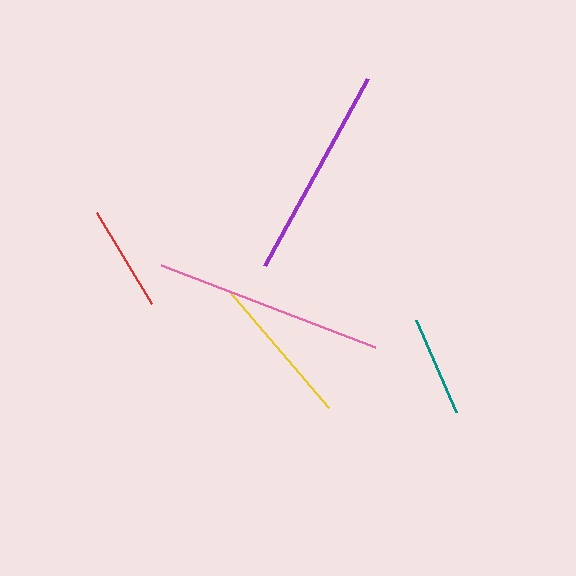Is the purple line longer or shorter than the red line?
The purple line is longer than the red line.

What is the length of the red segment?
The red segment is approximately 107 pixels long.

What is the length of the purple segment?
The purple segment is approximately 213 pixels long.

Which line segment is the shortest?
The teal line is the shortest at approximately 100 pixels.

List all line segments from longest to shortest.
From longest to shortest: pink, purple, yellow, red, teal.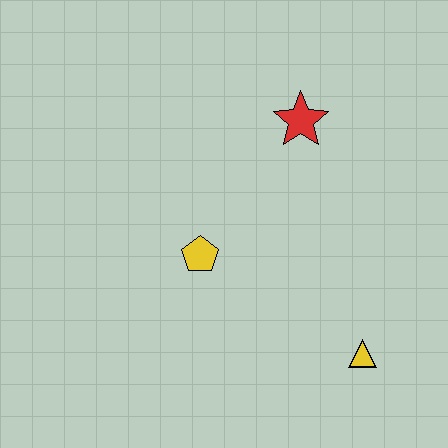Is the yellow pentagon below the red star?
Yes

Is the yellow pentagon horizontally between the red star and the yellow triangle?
No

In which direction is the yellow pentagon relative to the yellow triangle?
The yellow pentagon is to the left of the yellow triangle.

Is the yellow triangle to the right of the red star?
Yes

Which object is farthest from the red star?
The yellow triangle is farthest from the red star.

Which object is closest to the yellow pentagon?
The red star is closest to the yellow pentagon.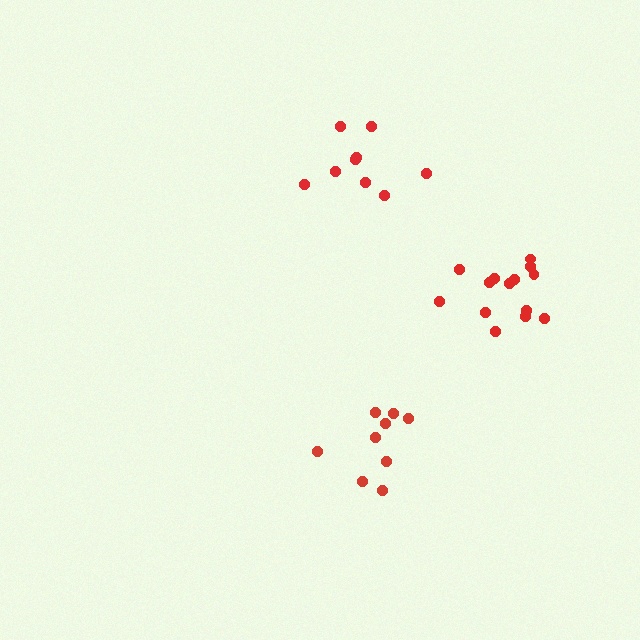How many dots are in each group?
Group 1: 9 dots, Group 2: 9 dots, Group 3: 14 dots (32 total).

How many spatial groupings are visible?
There are 3 spatial groupings.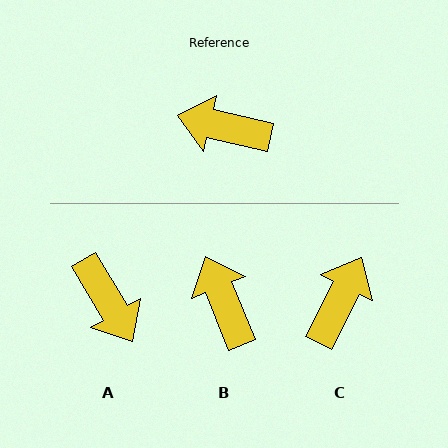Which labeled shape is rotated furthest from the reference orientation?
A, about 134 degrees away.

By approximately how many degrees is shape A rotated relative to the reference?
Approximately 134 degrees counter-clockwise.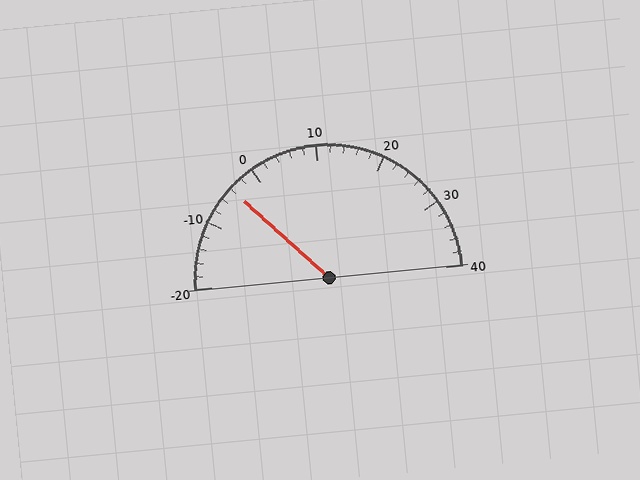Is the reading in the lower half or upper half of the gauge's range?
The reading is in the lower half of the range (-20 to 40).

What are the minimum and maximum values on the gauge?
The gauge ranges from -20 to 40.